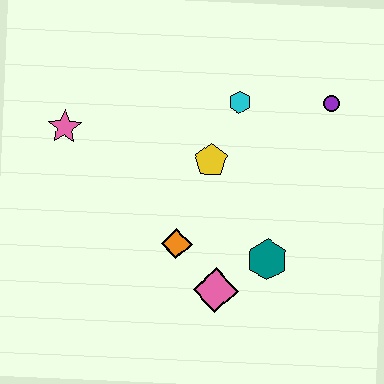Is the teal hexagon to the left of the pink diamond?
No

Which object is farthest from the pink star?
The purple circle is farthest from the pink star.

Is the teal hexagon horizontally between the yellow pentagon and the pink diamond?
No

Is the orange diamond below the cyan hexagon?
Yes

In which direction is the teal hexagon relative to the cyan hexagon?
The teal hexagon is below the cyan hexagon.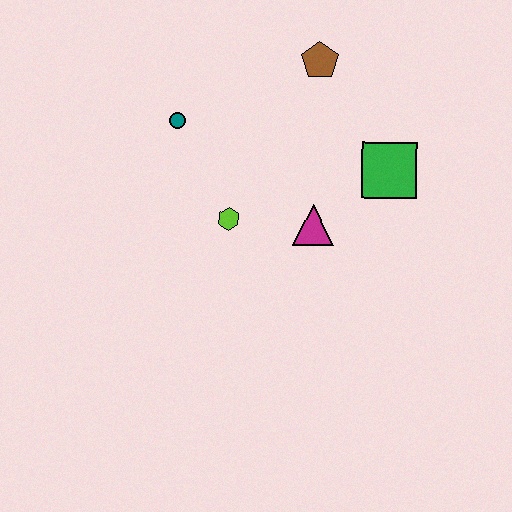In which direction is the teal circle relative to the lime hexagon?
The teal circle is above the lime hexagon.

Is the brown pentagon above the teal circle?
Yes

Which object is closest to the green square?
The magenta triangle is closest to the green square.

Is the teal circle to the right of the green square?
No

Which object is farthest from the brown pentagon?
The lime hexagon is farthest from the brown pentagon.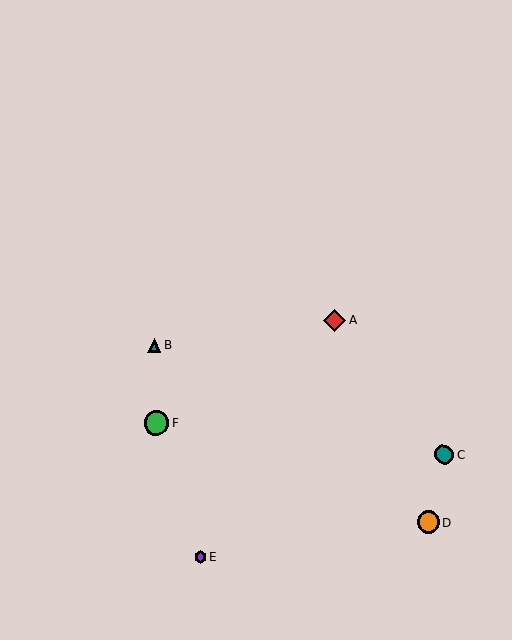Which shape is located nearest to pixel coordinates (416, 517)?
The orange circle (labeled D) at (428, 522) is nearest to that location.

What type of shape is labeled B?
Shape B is a teal triangle.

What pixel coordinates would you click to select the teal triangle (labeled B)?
Click at (154, 345) to select the teal triangle B.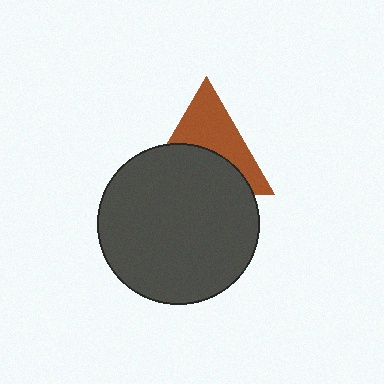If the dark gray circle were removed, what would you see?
You would see the complete brown triangle.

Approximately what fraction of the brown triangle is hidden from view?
Roughly 52% of the brown triangle is hidden behind the dark gray circle.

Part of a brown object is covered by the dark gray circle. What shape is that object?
It is a triangle.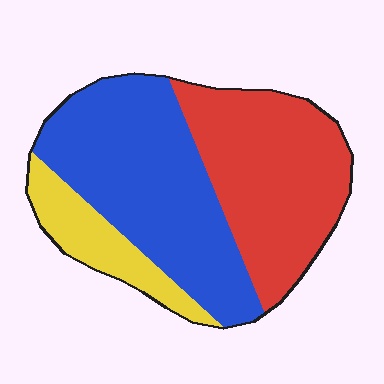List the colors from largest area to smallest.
From largest to smallest: blue, red, yellow.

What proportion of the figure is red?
Red takes up between a third and a half of the figure.